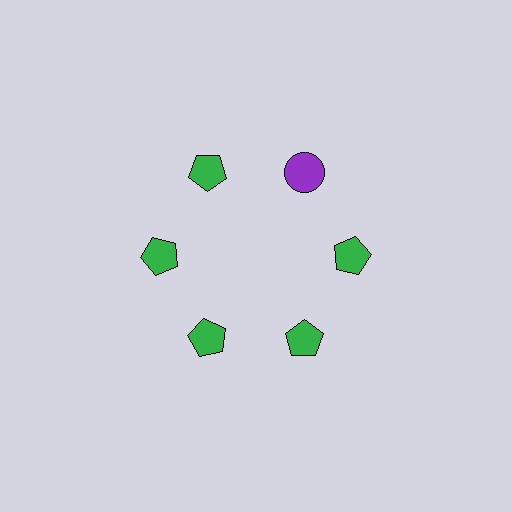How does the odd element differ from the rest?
It differs in both color (purple instead of green) and shape (circle instead of pentagon).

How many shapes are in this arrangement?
There are 6 shapes arranged in a ring pattern.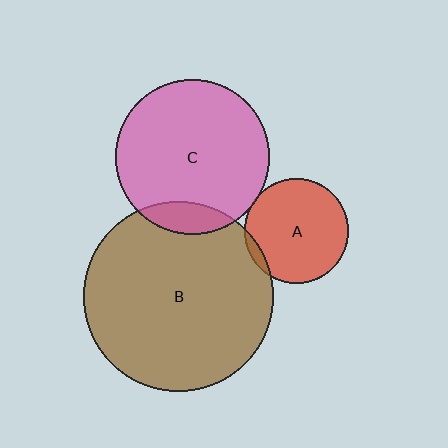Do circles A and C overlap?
Yes.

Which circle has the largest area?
Circle B (brown).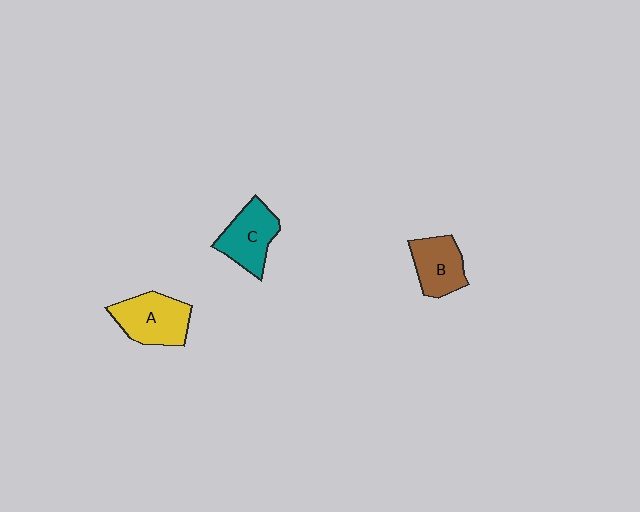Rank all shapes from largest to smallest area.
From largest to smallest: A (yellow), C (teal), B (brown).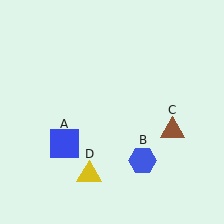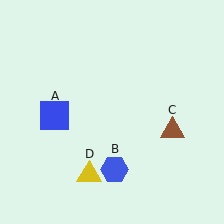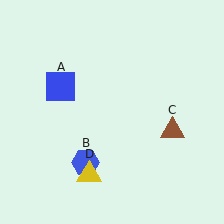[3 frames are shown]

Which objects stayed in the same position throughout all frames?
Brown triangle (object C) and yellow triangle (object D) remained stationary.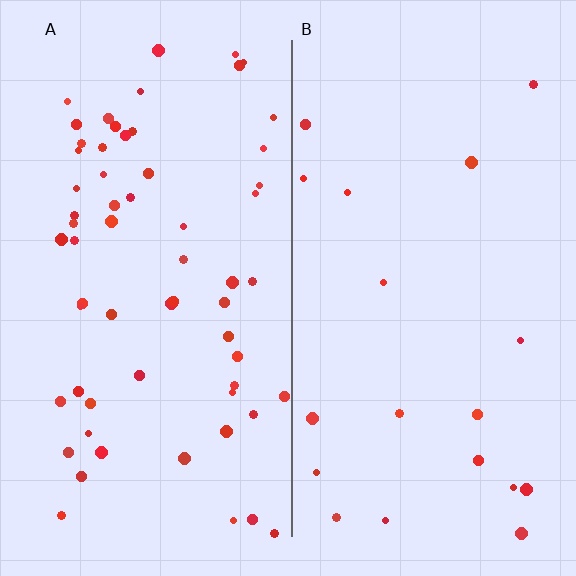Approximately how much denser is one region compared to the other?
Approximately 3.4× — region A over region B.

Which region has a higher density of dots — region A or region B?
A (the left).